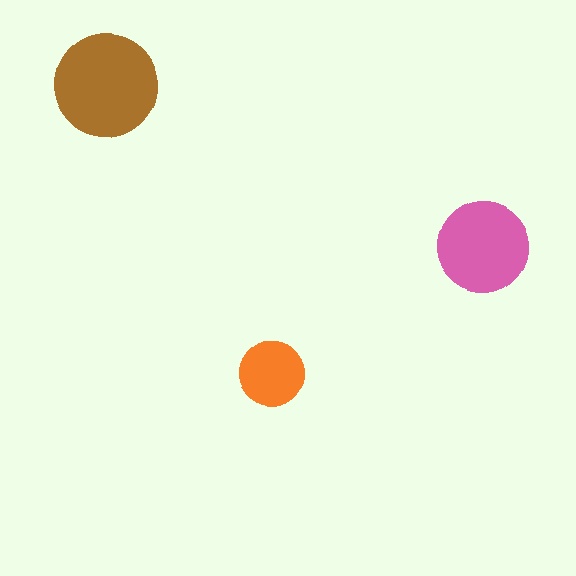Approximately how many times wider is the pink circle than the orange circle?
About 1.5 times wider.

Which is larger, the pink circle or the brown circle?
The brown one.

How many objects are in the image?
There are 3 objects in the image.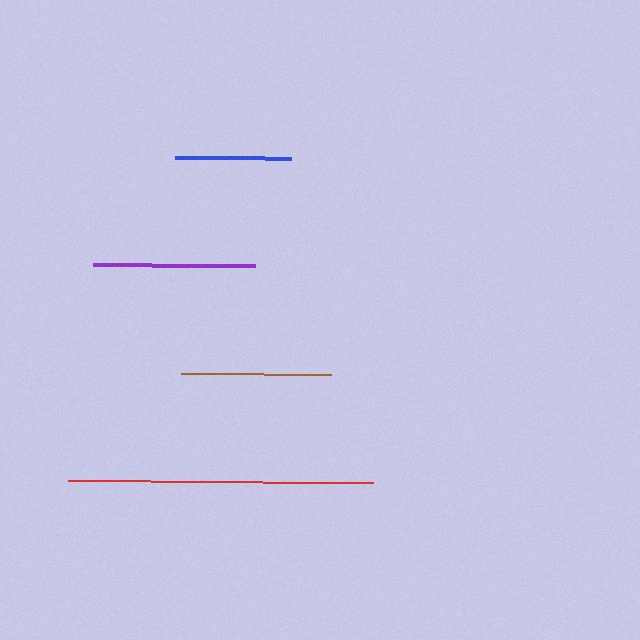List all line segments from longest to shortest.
From longest to shortest: red, purple, brown, blue.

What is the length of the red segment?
The red segment is approximately 306 pixels long.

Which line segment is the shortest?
The blue line is the shortest at approximately 117 pixels.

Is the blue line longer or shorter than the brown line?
The brown line is longer than the blue line.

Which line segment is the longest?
The red line is the longest at approximately 306 pixels.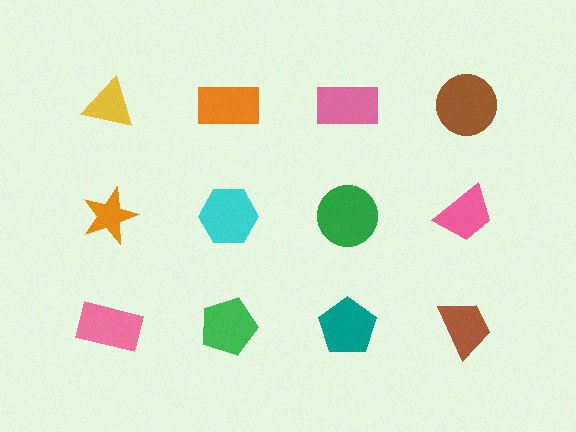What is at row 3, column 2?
A green pentagon.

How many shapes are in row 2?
4 shapes.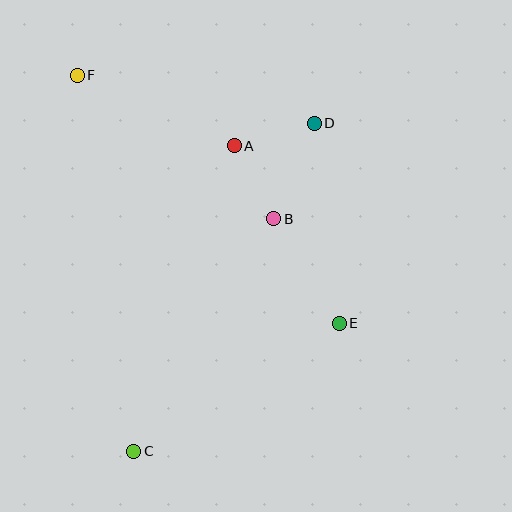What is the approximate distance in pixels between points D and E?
The distance between D and E is approximately 202 pixels.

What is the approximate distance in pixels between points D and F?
The distance between D and F is approximately 242 pixels.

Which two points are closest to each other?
Points A and B are closest to each other.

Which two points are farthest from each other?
Points C and F are farthest from each other.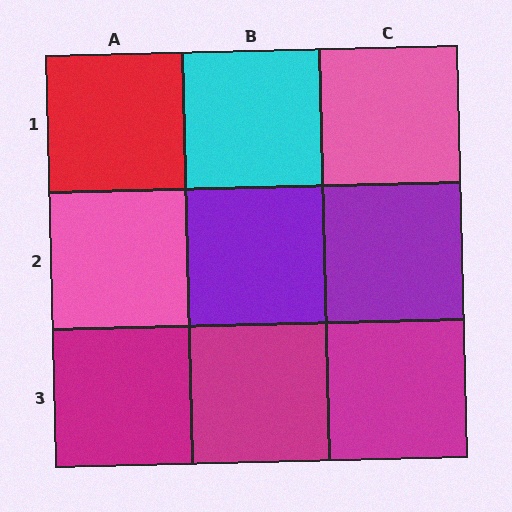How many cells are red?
1 cell is red.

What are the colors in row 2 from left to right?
Pink, purple, purple.